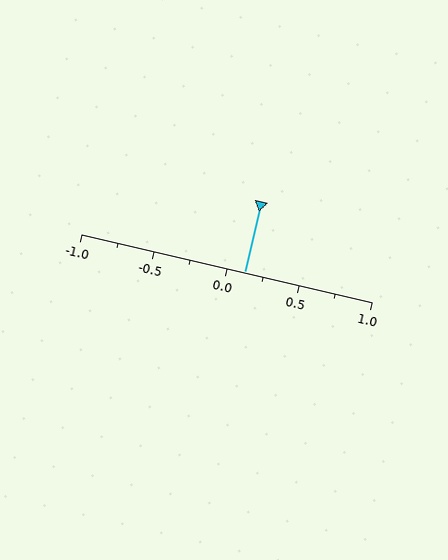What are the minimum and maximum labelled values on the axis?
The axis runs from -1.0 to 1.0.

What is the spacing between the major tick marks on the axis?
The major ticks are spaced 0.5 apart.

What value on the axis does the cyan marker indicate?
The marker indicates approximately 0.12.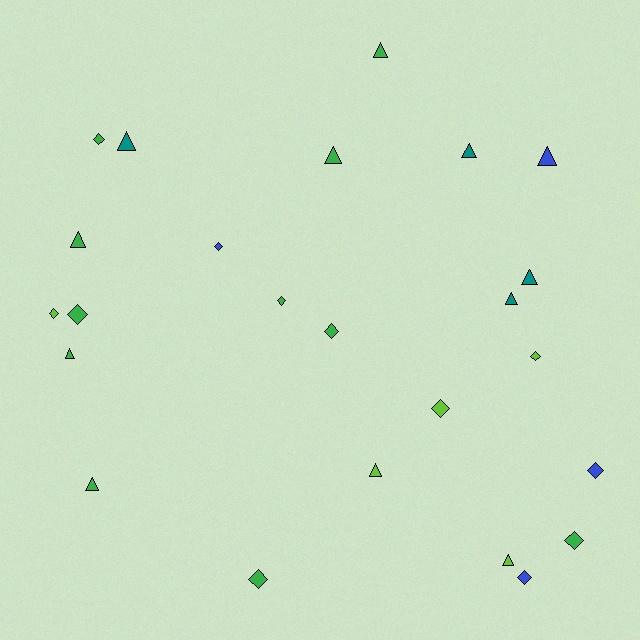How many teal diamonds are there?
There are no teal diamonds.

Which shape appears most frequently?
Triangle, with 12 objects.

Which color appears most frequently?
Green, with 11 objects.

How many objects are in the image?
There are 24 objects.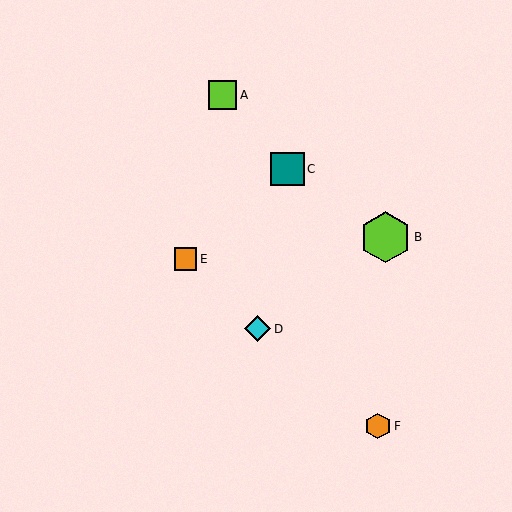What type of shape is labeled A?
Shape A is a lime square.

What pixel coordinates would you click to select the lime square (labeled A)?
Click at (222, 95) to select the lime square A.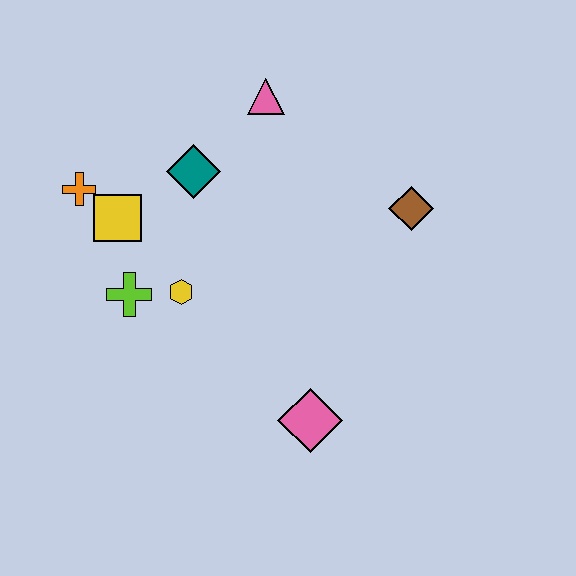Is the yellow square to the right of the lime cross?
No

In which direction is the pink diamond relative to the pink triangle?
The pink diamond is below the pink triangle.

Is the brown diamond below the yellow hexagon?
No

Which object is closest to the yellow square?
The orange cross is closest to the yellow square.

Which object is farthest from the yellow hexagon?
The brown diamond is farthest from the yellow hexagon.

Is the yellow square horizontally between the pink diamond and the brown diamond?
No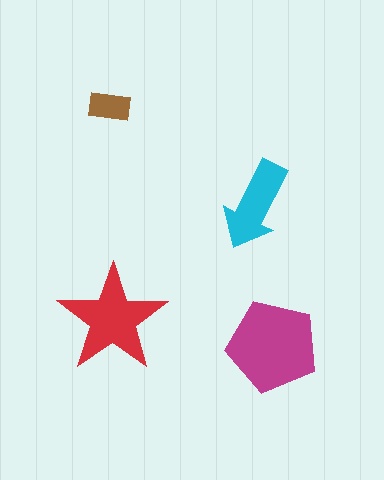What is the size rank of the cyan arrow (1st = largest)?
3rd.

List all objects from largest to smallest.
The magenta pentagon, the red star, the cyan arrow, the brown rectangle.